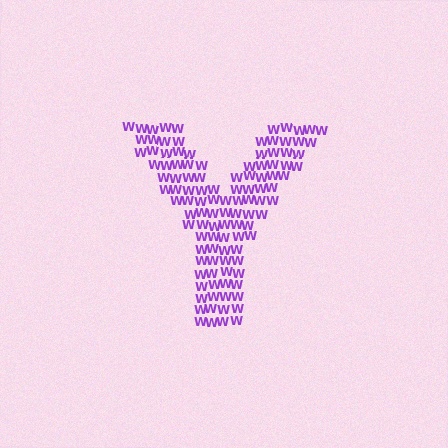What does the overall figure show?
The overall figure shows the letter Y.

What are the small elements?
The small elements are letter W's.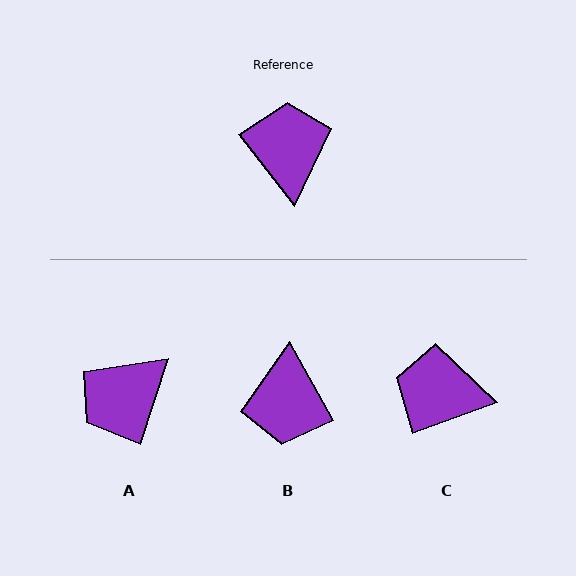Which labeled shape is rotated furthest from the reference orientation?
B, about 171 degrees away.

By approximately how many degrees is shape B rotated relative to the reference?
Approximately 171 degrees counter-clockwise.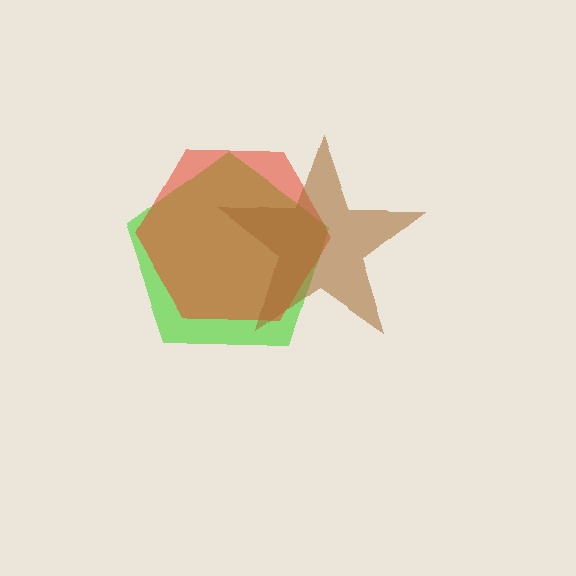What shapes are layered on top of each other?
The layered shapes are: a lime pentagon, a red hexagon, a brown star.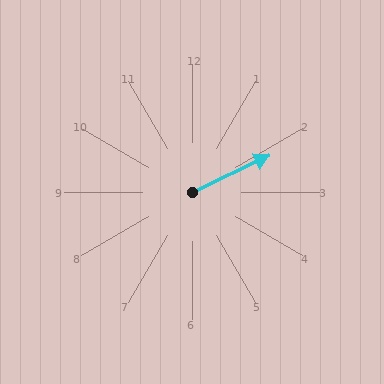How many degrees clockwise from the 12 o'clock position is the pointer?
Approximately 64 degrees.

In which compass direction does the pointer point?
Northeast.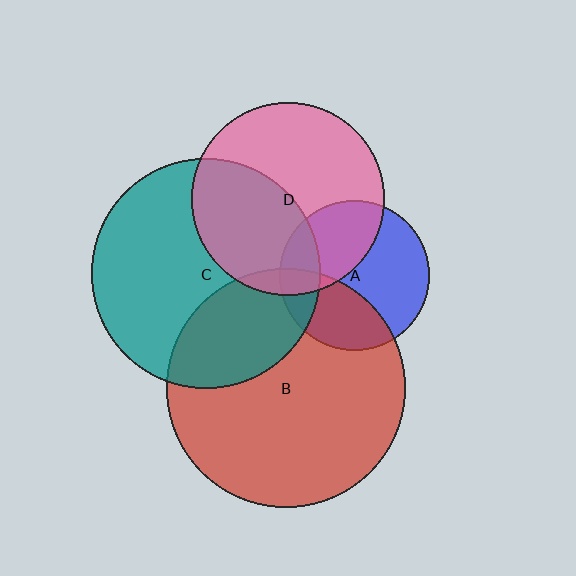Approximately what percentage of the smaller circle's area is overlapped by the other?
Approximately 5%.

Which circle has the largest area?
Circle B (red).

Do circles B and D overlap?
Yes.